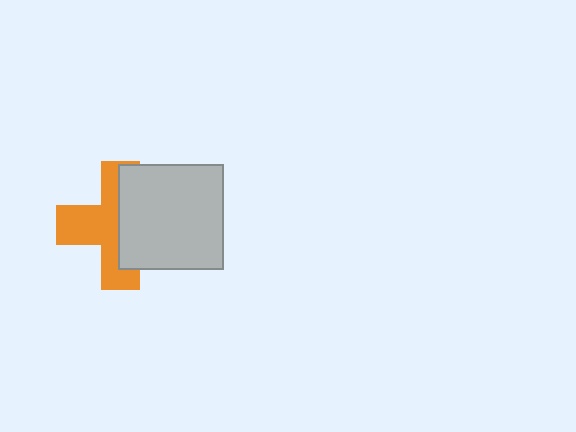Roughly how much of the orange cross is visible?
About half of it is visible (roughly 51%).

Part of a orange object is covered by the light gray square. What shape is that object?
It is a cross.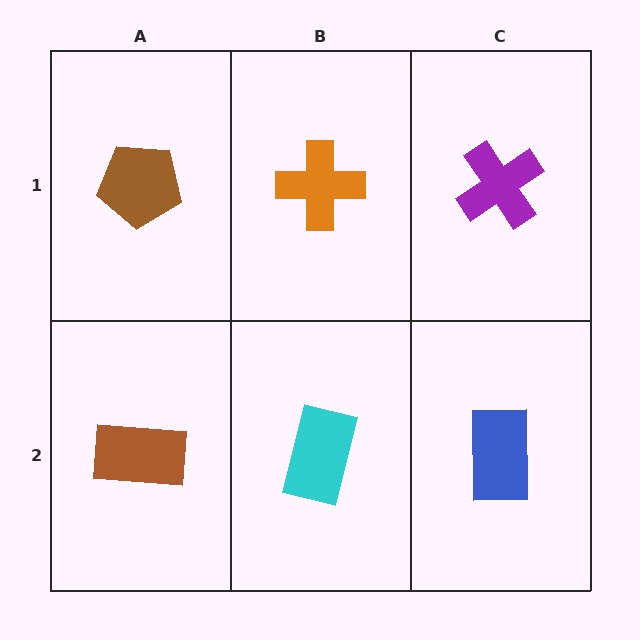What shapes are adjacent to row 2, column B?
An orange cross (row 1, column B), a brown rectangle (row 2, column A), a blue rectangle (row 2, column C).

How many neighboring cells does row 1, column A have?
2.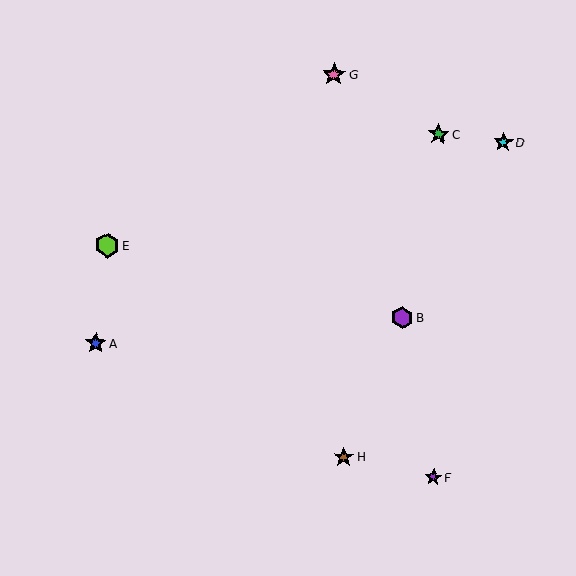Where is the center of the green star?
The center of the green star is at (438, 134).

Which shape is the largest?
The lime hexagon (labeled E) is the largest.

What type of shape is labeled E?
Shape E is a lime hexagon.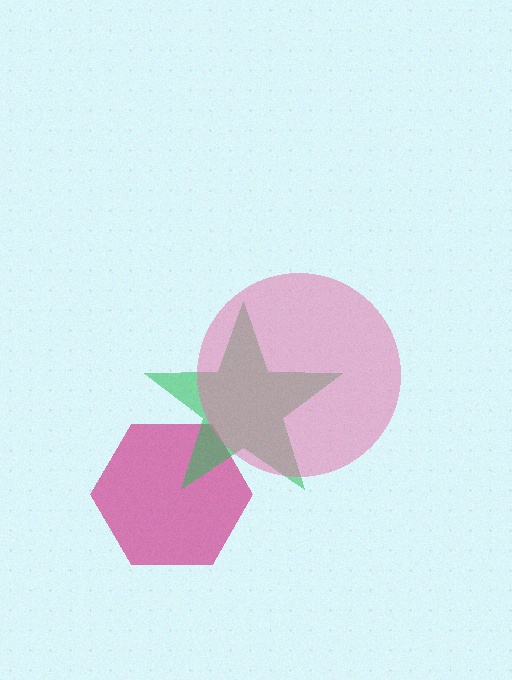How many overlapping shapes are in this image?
There are 3 overlapping shapes in the image.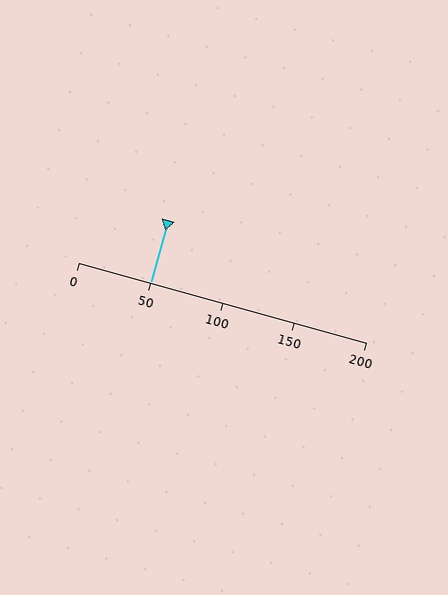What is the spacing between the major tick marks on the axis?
The major ticks are spaced 50 apart.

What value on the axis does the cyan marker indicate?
The marker indicates approximately 50.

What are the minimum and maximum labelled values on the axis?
The axis runs from 0 to 200.